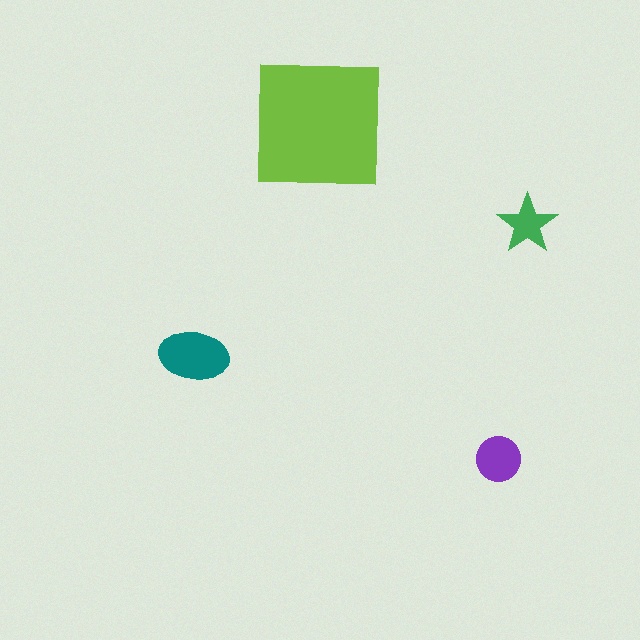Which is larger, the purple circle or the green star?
The purple circle.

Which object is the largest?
The lime square.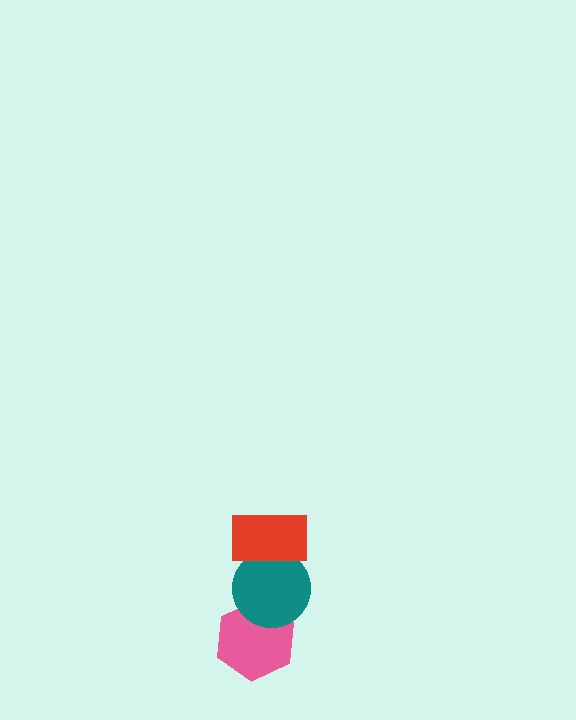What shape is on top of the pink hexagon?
The teal circle is on top of the pink hexagon.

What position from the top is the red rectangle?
The red rectangle is 1st from the top.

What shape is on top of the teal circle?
The red rectangle is on top of the teal circle.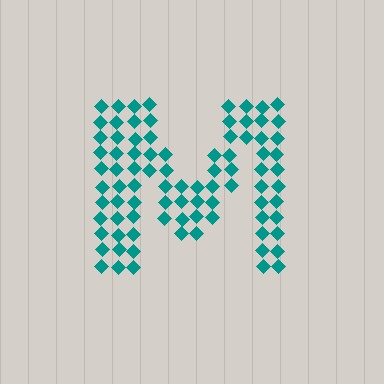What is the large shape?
The large shape is the letter M.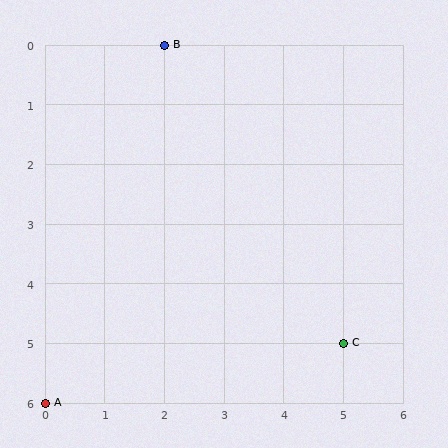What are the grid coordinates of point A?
Point A is at grid coordinates (0, 6).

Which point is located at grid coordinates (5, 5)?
Point C is at (5, 5).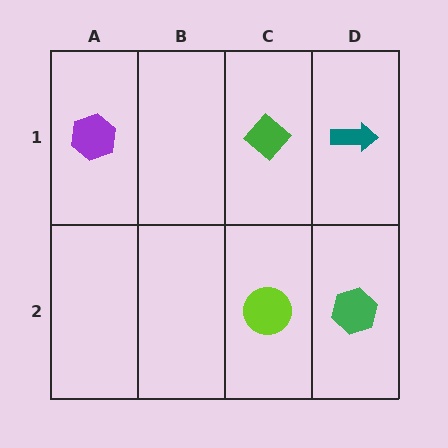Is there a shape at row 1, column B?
No, that cell is empty.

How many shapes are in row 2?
2 shapes.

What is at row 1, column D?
A teal arrow.